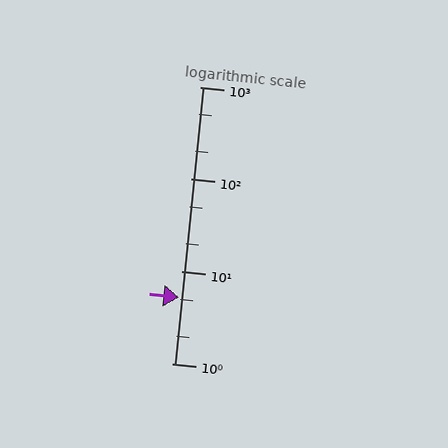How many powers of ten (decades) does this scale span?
The scale spans 3 decades, from 1 to 1000.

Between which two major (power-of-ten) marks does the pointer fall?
The pointer is between 1 and 10.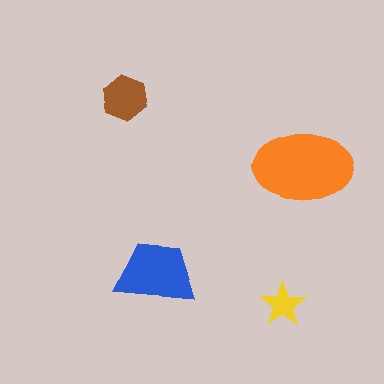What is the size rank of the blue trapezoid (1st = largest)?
2nd.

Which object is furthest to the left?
The brown hexagon is leftmost.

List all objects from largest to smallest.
The orange ellipse, the blue trapezoid, the brown hexagon, the yellow star.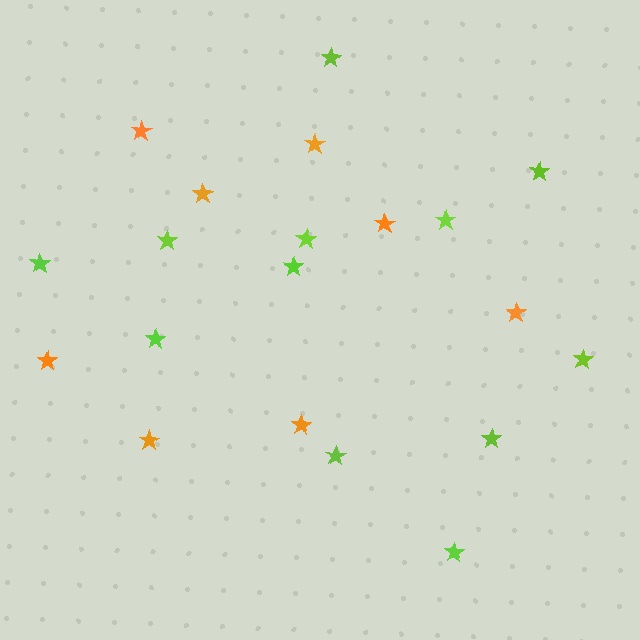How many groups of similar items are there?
There are 2 groups: one group of lime stars (12) and one group of orange stars (8).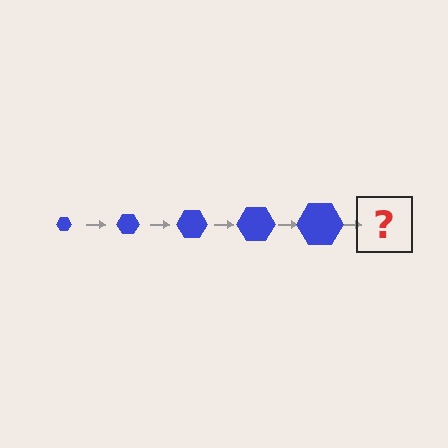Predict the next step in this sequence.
The next step is a blue hexagon, larger than the previous one.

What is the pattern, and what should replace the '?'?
The pattern is that the hexagon gets progressively larger each step. The '?' should be a blue hexagon, larger than the previous one.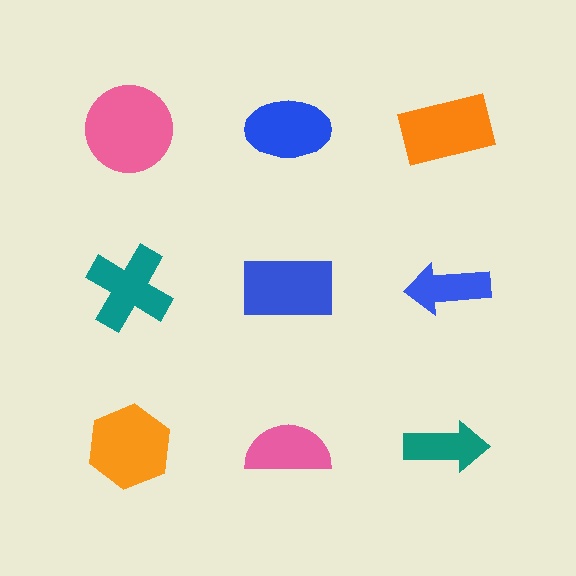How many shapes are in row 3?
3 shapes.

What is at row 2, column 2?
A blue rectangle.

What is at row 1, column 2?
A blue ellipse.